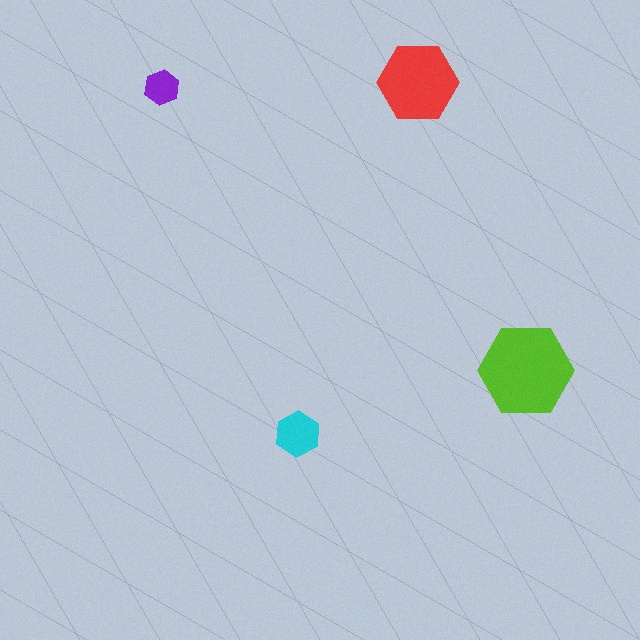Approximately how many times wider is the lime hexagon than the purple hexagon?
About 2.5 times wider.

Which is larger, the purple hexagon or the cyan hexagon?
The cyan one.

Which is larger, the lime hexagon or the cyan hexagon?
The lime one.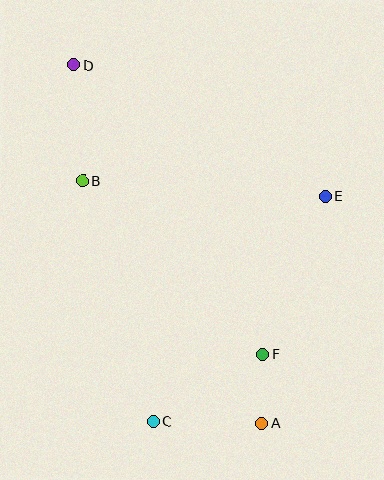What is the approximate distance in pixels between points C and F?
The distance between C and F is approximately 129 pixels.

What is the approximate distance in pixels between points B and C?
The distance between B and C is approximately 251 pixels.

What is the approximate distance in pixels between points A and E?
The distance between A and E is approximately 236 pixels.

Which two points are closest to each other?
Points A and F are closest to each other.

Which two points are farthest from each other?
Points A and D are farthest from each other.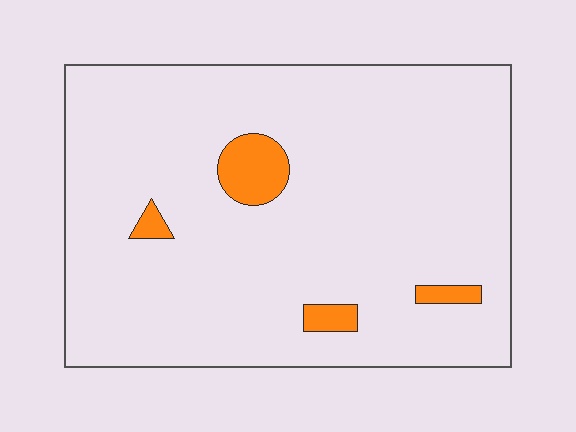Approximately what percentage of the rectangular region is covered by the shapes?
Approximately 5%.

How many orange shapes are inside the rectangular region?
4.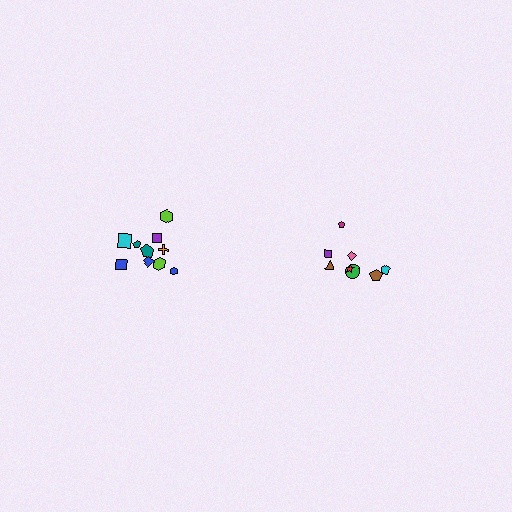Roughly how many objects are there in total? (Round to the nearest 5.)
Roughly 20 objects in total.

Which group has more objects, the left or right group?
The left group.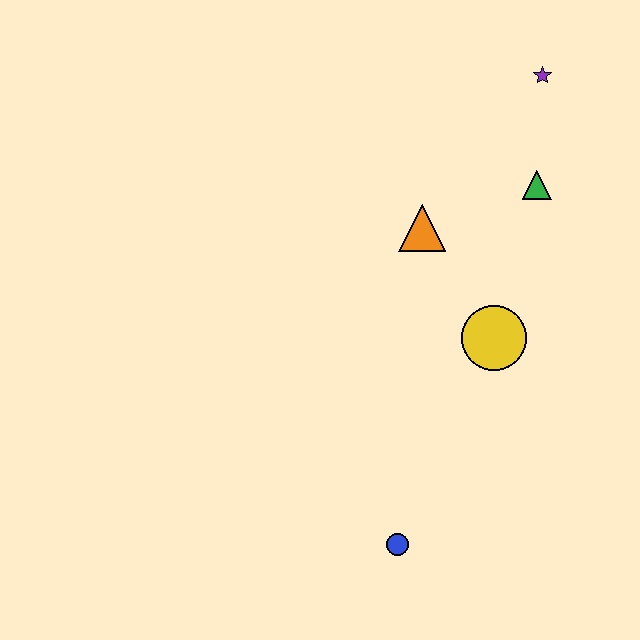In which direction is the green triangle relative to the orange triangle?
The green triangle is to the right of the orange triangle.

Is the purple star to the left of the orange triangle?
No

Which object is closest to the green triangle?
The purple star is closest to the green triangle.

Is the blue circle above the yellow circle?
No